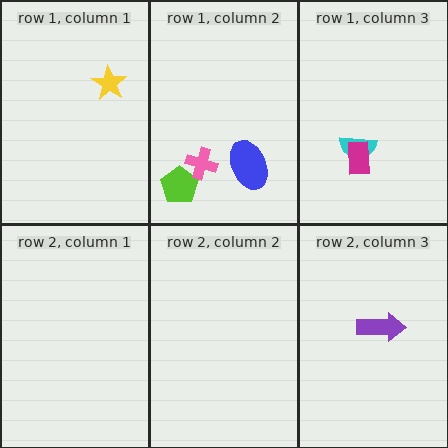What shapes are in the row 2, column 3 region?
The purple arrow.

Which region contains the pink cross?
The row 1, column 2 region.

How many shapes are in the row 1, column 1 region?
1.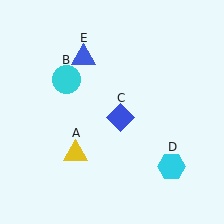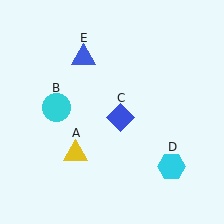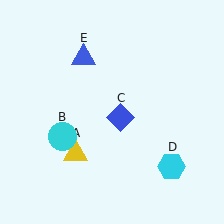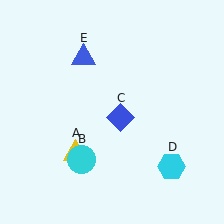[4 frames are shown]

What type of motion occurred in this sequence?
The cyan circle (object B) rotated counterclockwise around the center of the scene.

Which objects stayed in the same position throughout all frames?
Yellow triangle (object A) and blue diamond (object C) and cyan hexagon (object D) and blue triangle (object E) remained stationary.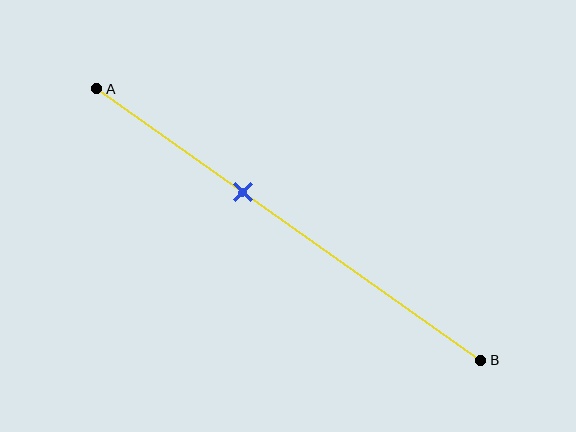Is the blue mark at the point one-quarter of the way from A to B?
No, the mark is at about 40% from A, not at the 25% one-quarter point.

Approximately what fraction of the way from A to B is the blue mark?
The blue mark is approximately 40% of the way from A to B.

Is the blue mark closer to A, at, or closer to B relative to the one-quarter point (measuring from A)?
The blue mark is closer to point B than the one-quarter point of segment AB.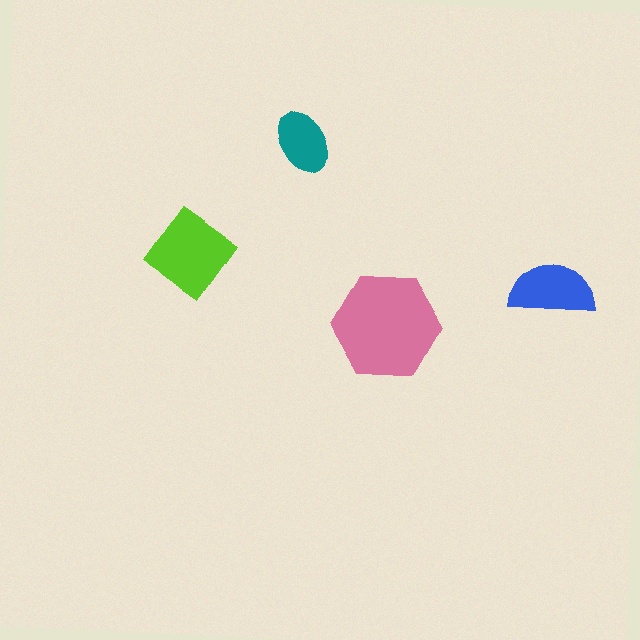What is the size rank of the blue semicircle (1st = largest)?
3rd.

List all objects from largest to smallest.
The pink hexagon, the lime diamond, the blue semicircle, the teal ellipse.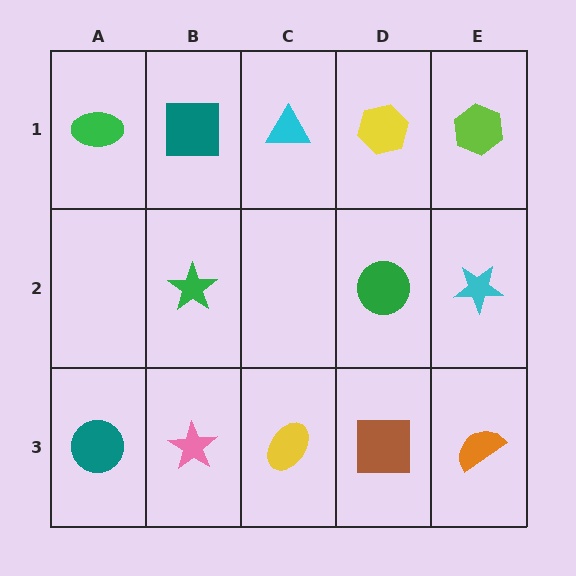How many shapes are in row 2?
3 shapes.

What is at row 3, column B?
A pink star.